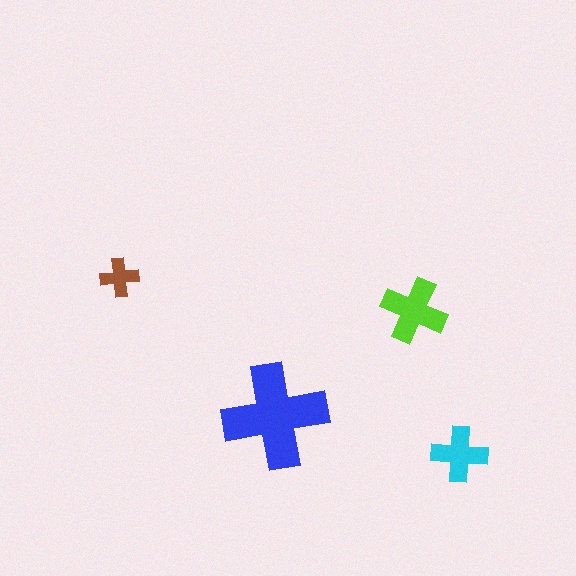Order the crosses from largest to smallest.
the blue one, the lime one, the cyan one, the brown one.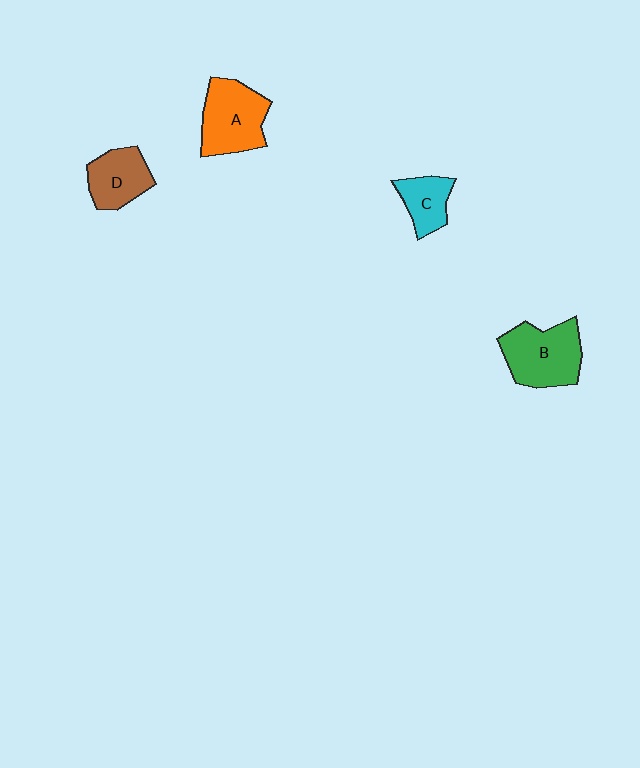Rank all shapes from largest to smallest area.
From largest to smallest: B (green), A (orange), D (brown), C (cyan).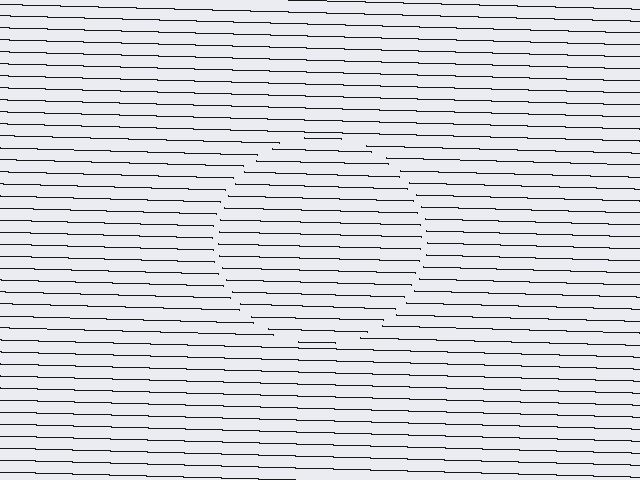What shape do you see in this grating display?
An illusory circle. The interior of the shape contains the same grating, shifted by half a period — the contour is defined by the phase discontinuity where line-ends from the inner and outer gratings abut.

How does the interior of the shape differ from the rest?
The interior of the shape contains the same grating, shifted by half a period — the contour is defined by the phase discontinuity where line-ends from the inner and outer gratings abut.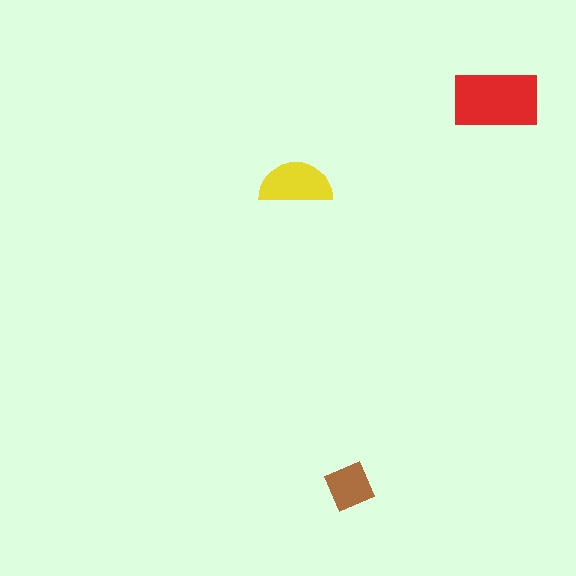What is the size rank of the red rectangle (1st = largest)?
1st.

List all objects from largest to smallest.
The red rectangle, the yellow semicircle, the brown square.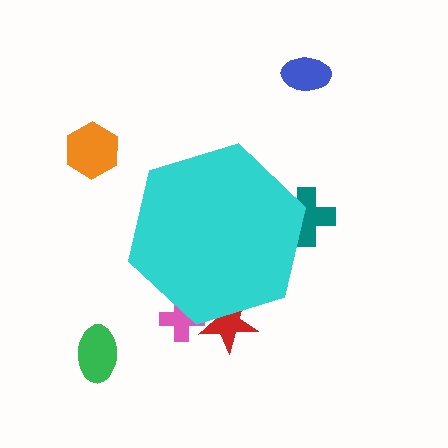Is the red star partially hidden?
Yes, the red star is partially hidden behind the cyan hexagon.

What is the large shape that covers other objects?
A cyan hexagon.